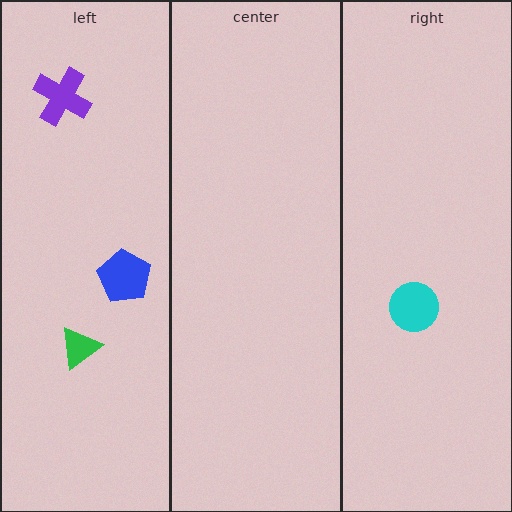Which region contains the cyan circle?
The right region.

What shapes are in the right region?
The cyan circle.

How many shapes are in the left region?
3.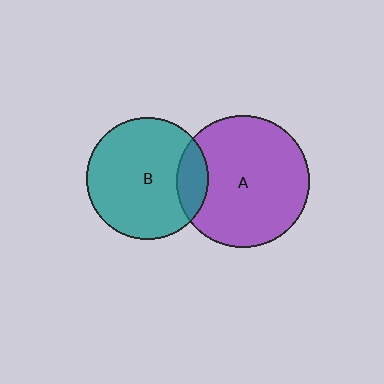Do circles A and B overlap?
Yes.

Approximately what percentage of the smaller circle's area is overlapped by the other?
Approximately 15%.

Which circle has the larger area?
Circle A (purple).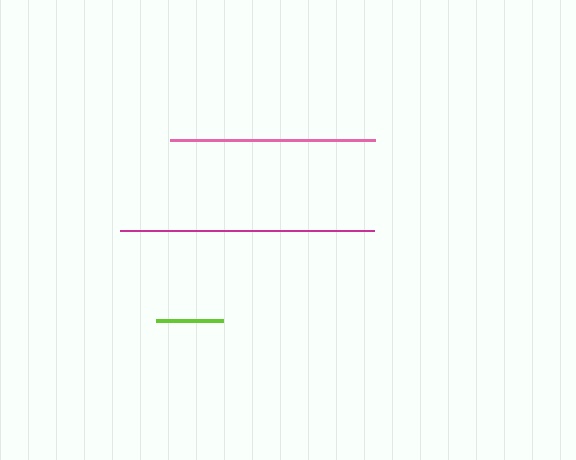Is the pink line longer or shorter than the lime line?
The pink line is longer than the lime line.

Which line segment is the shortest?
The lime line is the shortest at approximately 68 pixels.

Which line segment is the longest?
The magenta line is the longest at approximately 253 pixels.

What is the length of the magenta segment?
The magenta segment is approximately 253 pixels long.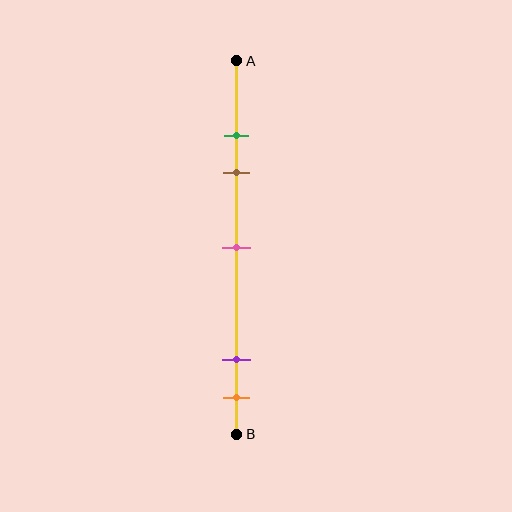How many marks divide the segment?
There are 5 marks dividing the segment.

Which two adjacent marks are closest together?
The green and brown marks are the closest adjacent pair.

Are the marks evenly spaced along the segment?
No, the marks are not evenly spaced.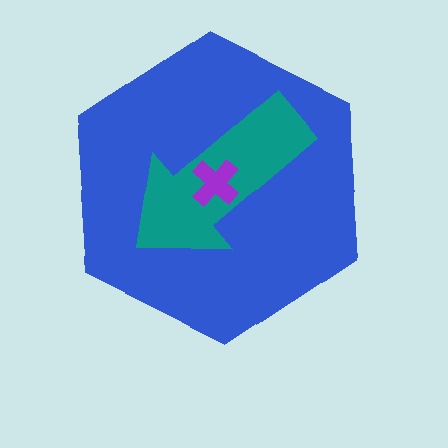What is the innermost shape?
The purple cross.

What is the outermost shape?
The blue hexagon.